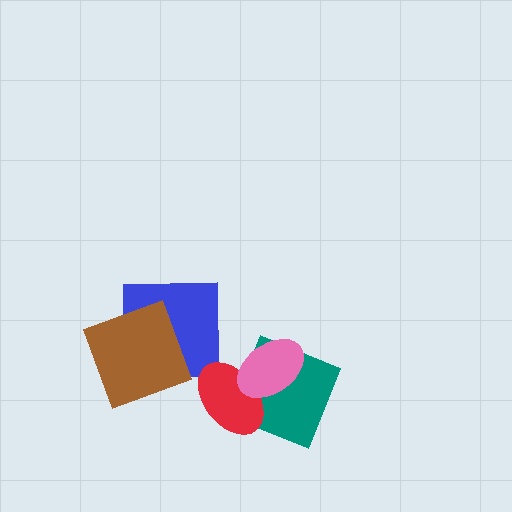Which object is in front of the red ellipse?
The pink ellipse is in front of the red ellipse.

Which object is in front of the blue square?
The brown square is in front of the blue square.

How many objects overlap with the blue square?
1 object overlaps with the blue square.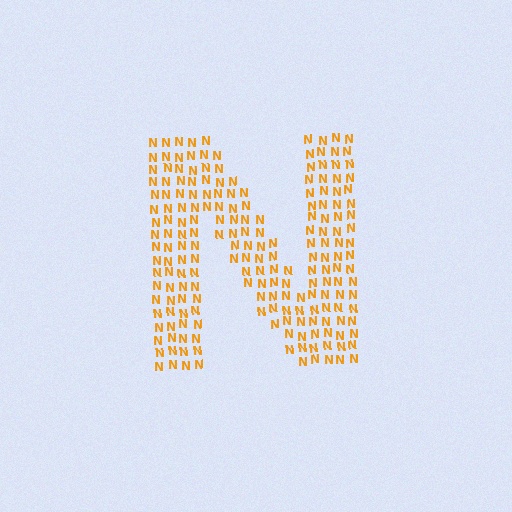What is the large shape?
The large shape is the letter N.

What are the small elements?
The small elements are letter N's.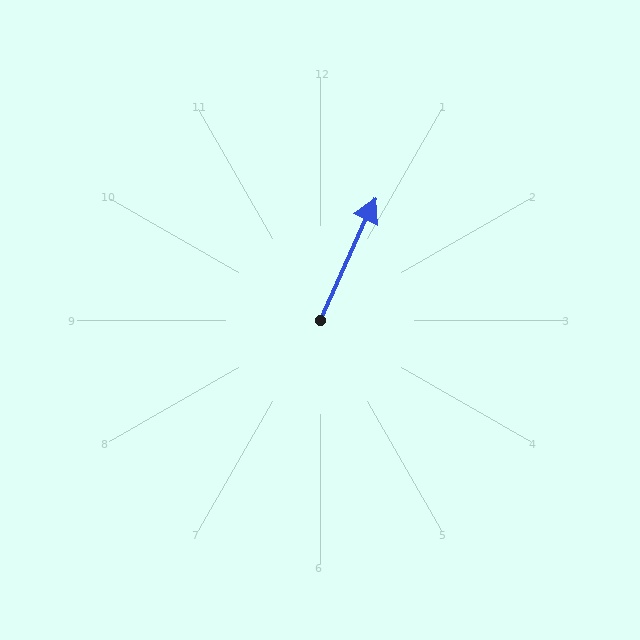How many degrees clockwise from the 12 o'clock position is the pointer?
Approximately 24 degrees.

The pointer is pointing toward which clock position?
Roughly 1 o'clock.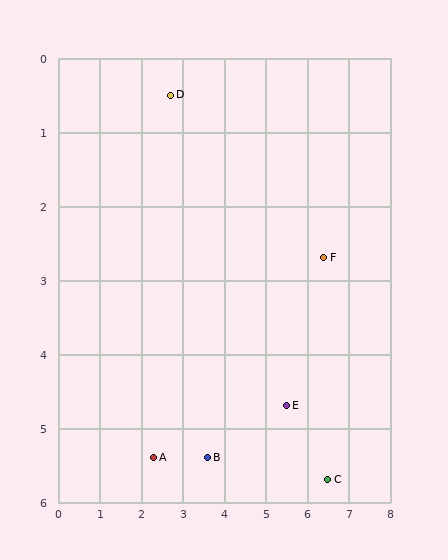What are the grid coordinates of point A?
Point A is at approximately (2.3, 5.4).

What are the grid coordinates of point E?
Point E is at approximately (5.5, 4.7).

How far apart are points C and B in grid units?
Points C and B are about 2.9 grid units apart.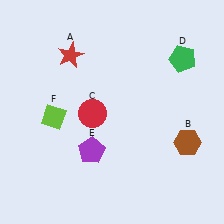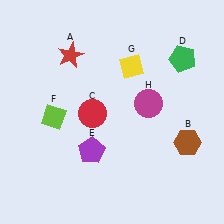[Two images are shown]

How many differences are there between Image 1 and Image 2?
There are 2 differences between the two images.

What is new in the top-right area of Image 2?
A yellow diamond (G) was added in the top-right area of Image 2.